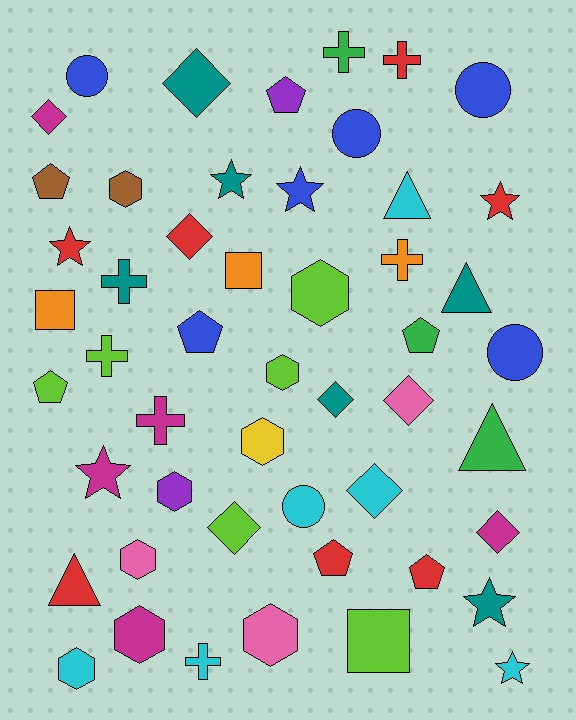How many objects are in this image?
There are 50 objects.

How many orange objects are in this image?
There are 3 orange objects.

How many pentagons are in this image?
There are 7 pentagons.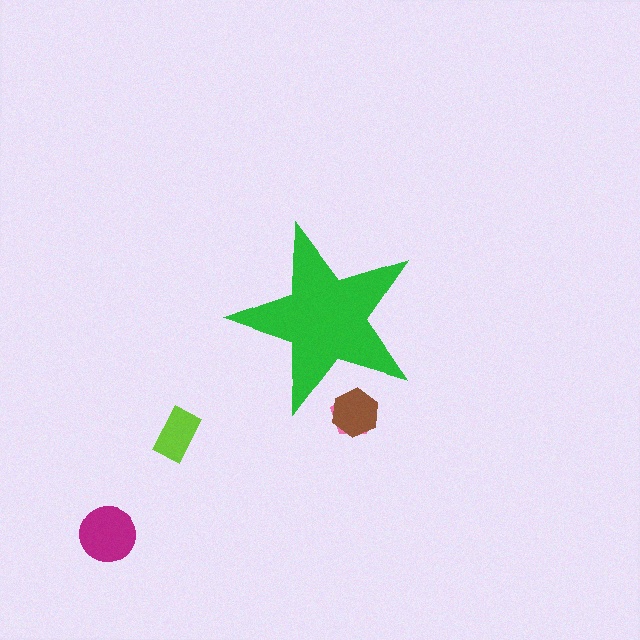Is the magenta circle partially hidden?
No, the magenta circle is fully visible.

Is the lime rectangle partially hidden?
No, the lime rectangle is fully visible.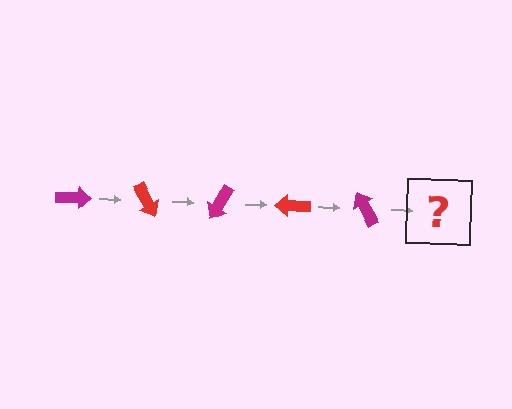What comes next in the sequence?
The next element should be a red arrow, rotated 300 degrees from the start.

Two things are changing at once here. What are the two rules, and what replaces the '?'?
The two rules are that it rotates 60 degrees each step and the color cycles through magenta and red. The '?' should be a red arrow, rotated 300 degrees from the start.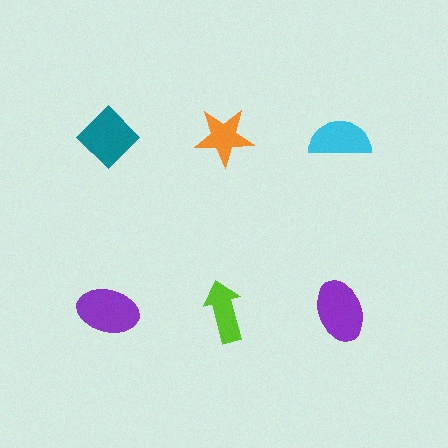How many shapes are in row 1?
3 shapes.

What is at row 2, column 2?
A lime arrow.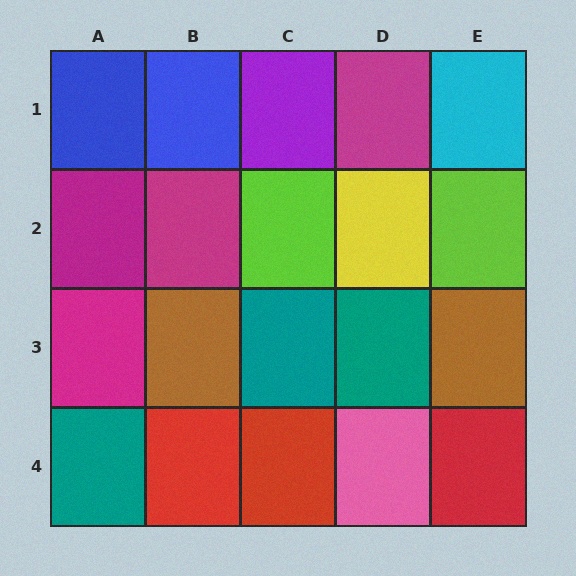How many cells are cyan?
1 cell is cyan.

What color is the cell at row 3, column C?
Teal.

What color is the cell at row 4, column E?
Red.